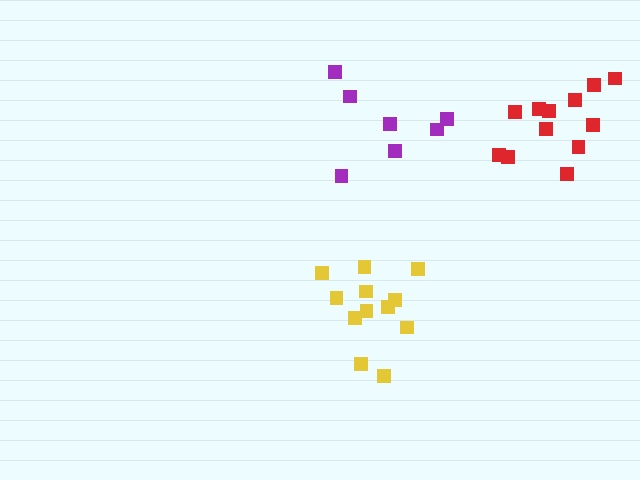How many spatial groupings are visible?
There are 3 spatial groupings.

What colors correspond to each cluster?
The clusters are colored: yellow, purple, red.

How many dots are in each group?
Group 1: 12 dots, Group 2: 7 dots, Group 3: 12 dots (31 total).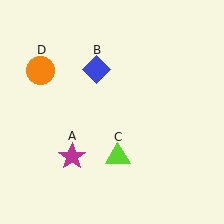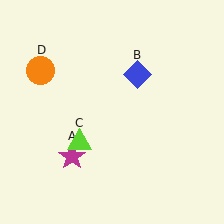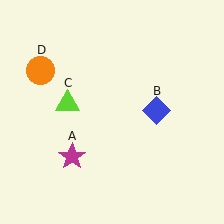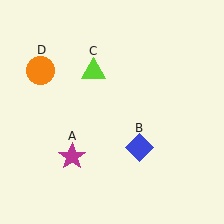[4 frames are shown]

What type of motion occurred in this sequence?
The blue diamond (object B), lime triangle (object C) rotated clockwise around the center of the scene.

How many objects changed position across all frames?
2 objects changed position: blue diamond (object B), lime triangle (object C).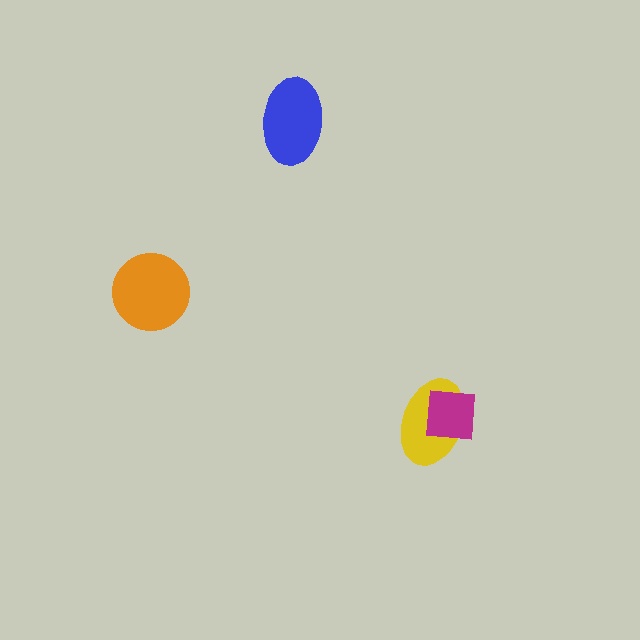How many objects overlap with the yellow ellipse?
1 object overlaps with the yellow ellipse.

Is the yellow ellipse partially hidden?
Yes, it is partially covered by another shape.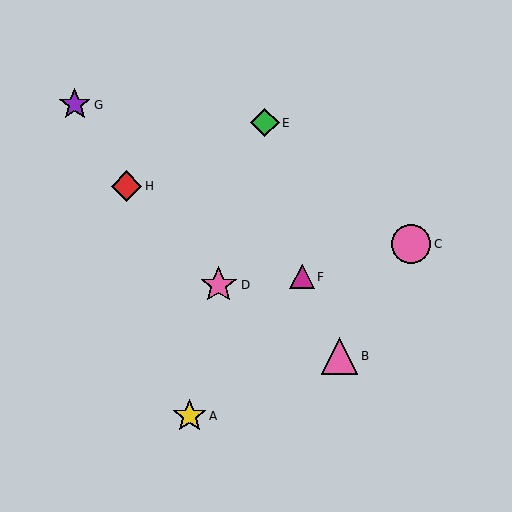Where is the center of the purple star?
The center of the purple star is at (75, 105).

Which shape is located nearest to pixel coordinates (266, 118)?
The green diamond (labeled E) at (265, 123) is nearest to that location.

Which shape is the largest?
The pink circle (labeled C) is the largest.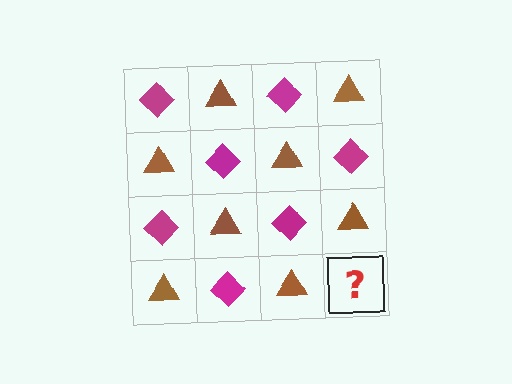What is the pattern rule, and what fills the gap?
The rule is that it alternates magenta diamond and brown triangle in a checkerboard pattern. The gap should be filled with a magenta diamond.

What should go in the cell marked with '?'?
The missing cell should contain a magenta diamond.